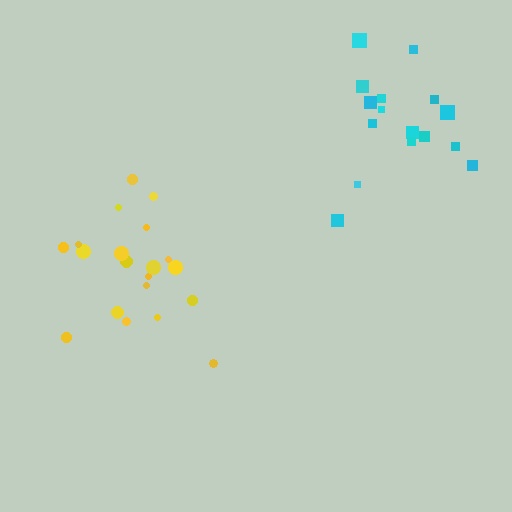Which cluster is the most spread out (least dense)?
Cyan.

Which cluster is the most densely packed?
Yellow.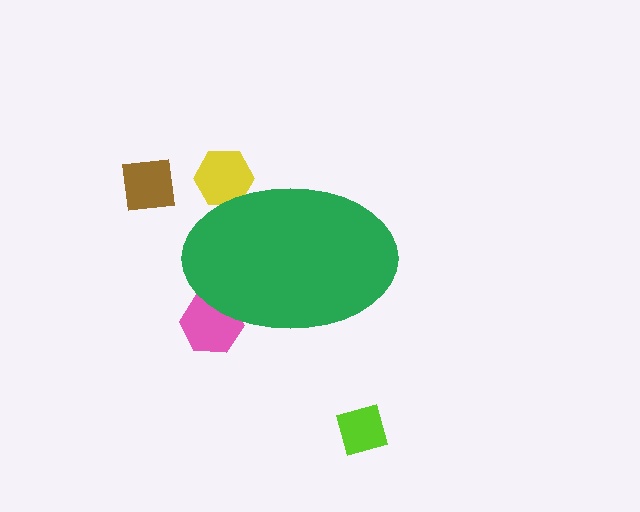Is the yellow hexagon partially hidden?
Yes, the yellow hexagon is partially hidden behind the green ellipse.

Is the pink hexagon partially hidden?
Yes, the pink hexagon is partially hidden behind the green ellipse.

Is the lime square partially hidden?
No, the lime square is fully visible.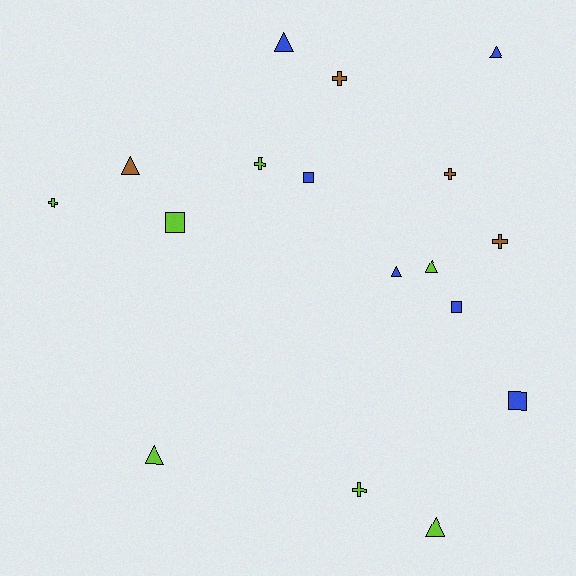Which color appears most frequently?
Lime, with 7 objects.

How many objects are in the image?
There are 17 objects.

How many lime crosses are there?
There are 3 lime crosses.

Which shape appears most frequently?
Triangle, with 7 objects.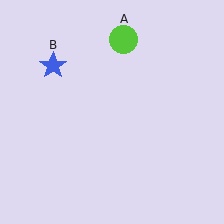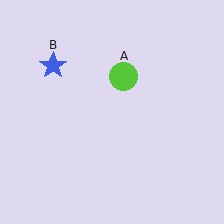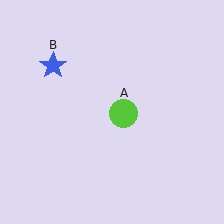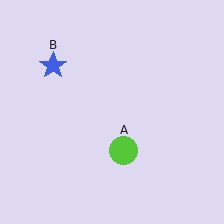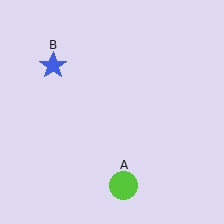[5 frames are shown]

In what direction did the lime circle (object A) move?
The lime circle (object A) moved down.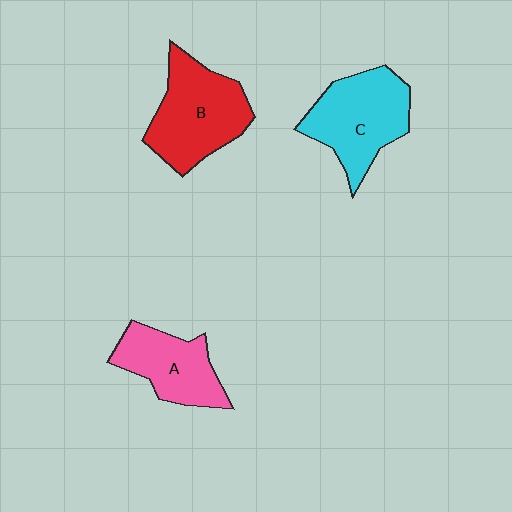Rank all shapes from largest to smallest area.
From largest to smallest: B (red), C (cyan), A (pink).